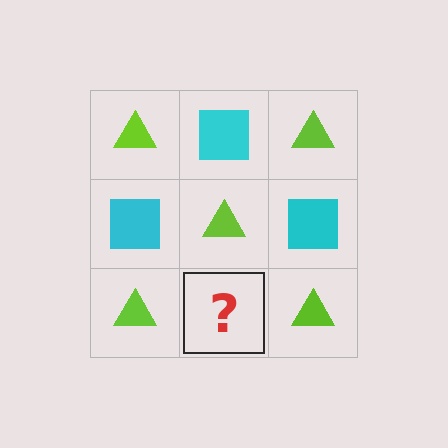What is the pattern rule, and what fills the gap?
The rule is that it alternates lime triangle and cyan square in a checkerboard pattern. The gap should be filled with a cyan square.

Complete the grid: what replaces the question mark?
The question mark should be replaced with a cyan square.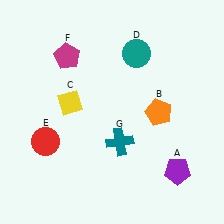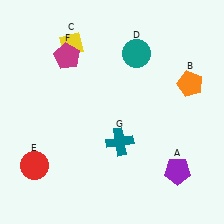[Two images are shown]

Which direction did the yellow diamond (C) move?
The yellow diamond (C) moved up.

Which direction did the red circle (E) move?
The red circle (E) moved down.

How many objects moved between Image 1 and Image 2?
3 objects moved between the two images.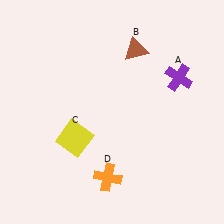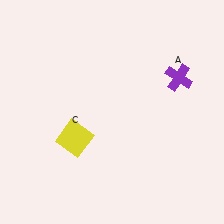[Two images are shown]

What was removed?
The orange cross (D), the brown triangle (B) were removed in Image 2.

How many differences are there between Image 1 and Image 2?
There are 2 differences between the two images.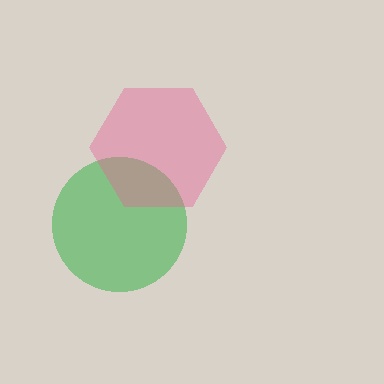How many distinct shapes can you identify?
There are 2 distinct shapes: a green circle, a pink hexagon.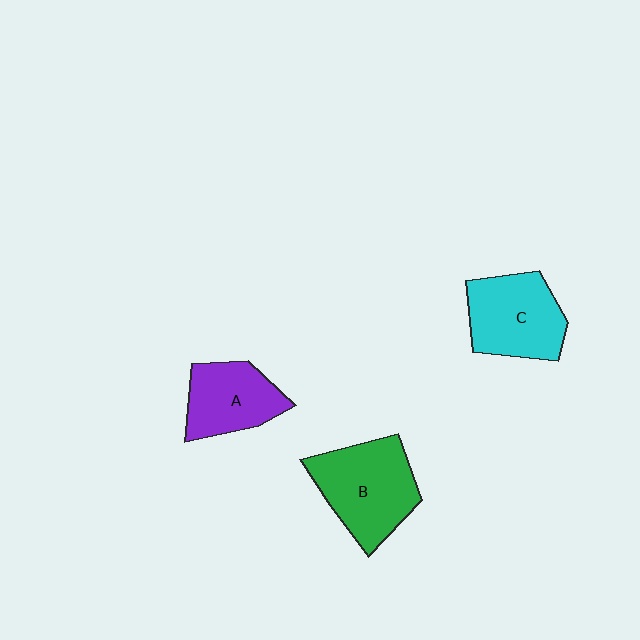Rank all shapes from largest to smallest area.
From largest to smallest: B (green), C (cyan), A (purple).